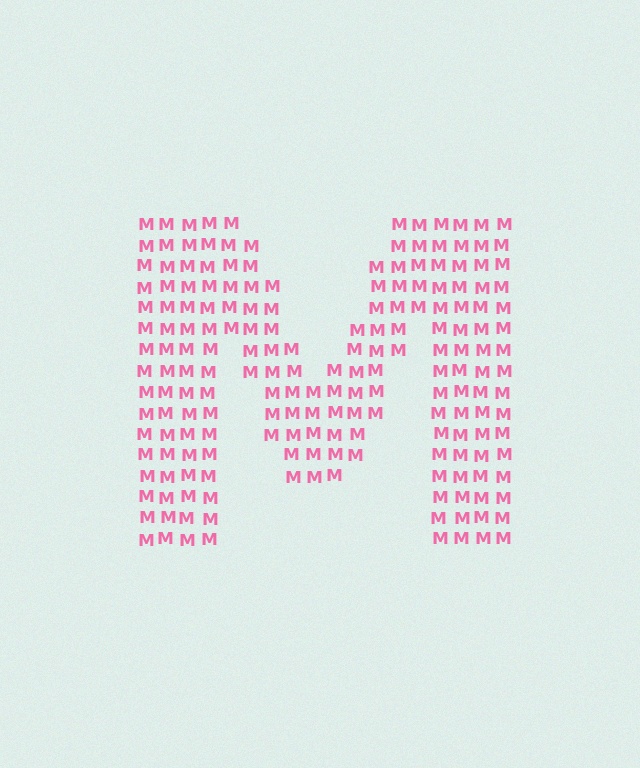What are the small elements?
The small elements are letter M's.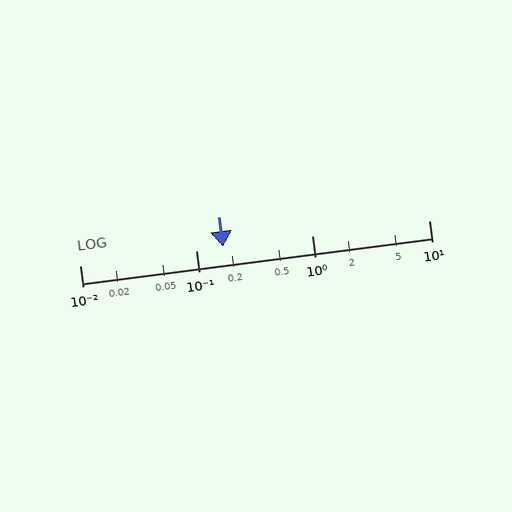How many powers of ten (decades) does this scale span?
The scale spans 3 decades, from 0.01 to 10.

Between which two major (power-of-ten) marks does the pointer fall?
The pointer is between 0.1 and 1.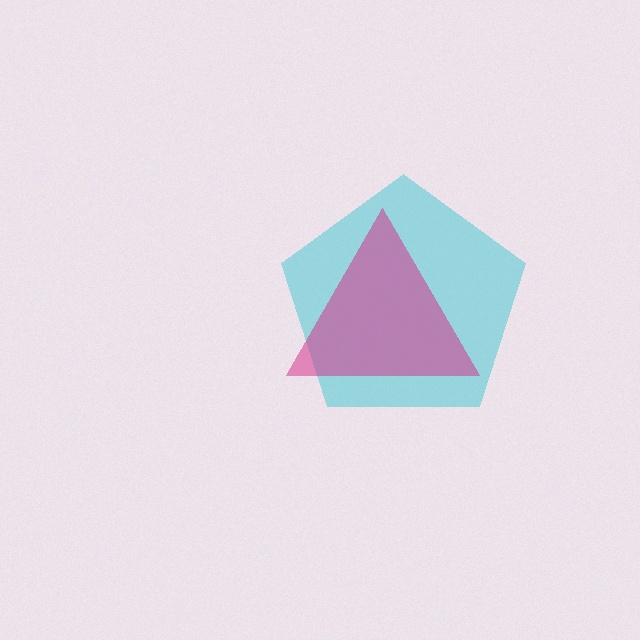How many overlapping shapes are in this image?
There are 2 overlapping shapes in the image.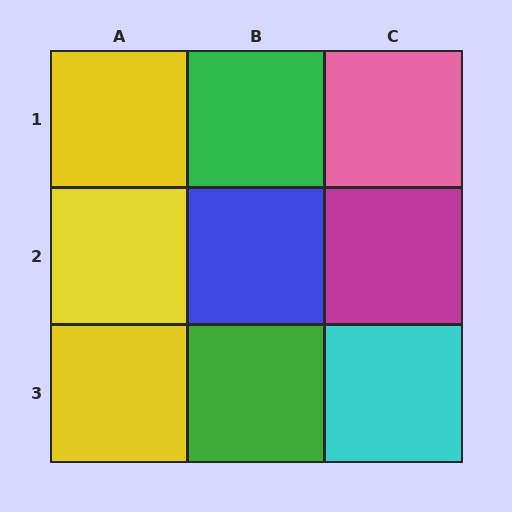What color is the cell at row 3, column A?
Yellow.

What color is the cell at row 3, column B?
Green.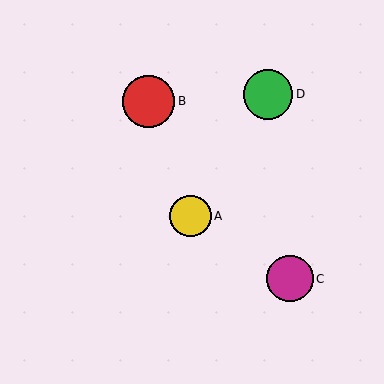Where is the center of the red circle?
The center of the red circle is at (149, 101).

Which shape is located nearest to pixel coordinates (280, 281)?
The magenta circle (labeled C) at (290, 279) is nearest to that location.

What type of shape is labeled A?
Shape A is a yellow circle.